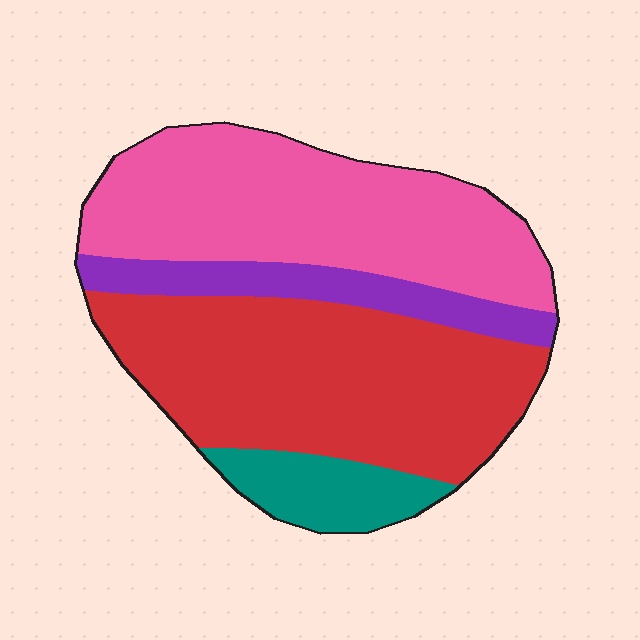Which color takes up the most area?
Red, at roughly 40%.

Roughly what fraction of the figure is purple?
Purple covers about 10% of the figure.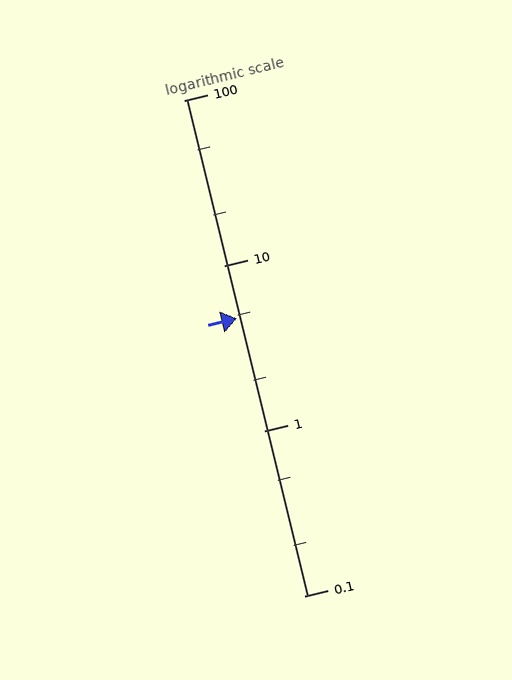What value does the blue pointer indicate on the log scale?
The pointer indicates approximately 4.8.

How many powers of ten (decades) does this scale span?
The scale spans 3 decades, from 0.1 to 100.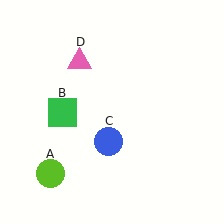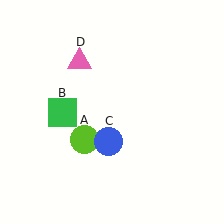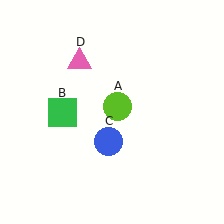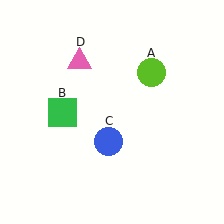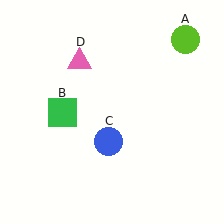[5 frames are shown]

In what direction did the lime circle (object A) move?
The lime circle (object A) moved up and to the right.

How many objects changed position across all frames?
1 object changed position: lime circle (object A).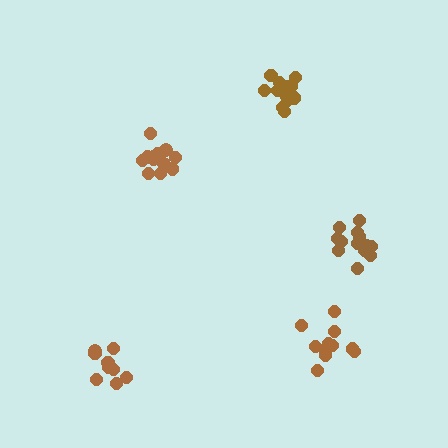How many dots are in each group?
Group 1: 9 dots, Group 2: 14 dots, Group 3: 11 dots, Group 4: 12 dots, Group 5: 13 dots (59 total).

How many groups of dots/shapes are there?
There are 5 groups.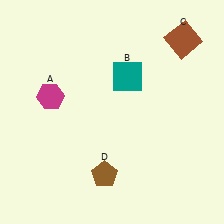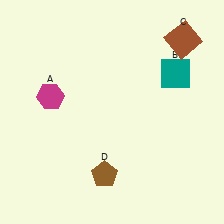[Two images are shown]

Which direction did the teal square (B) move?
The teal square (B) moved right.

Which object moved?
The teal square (B) moved right.